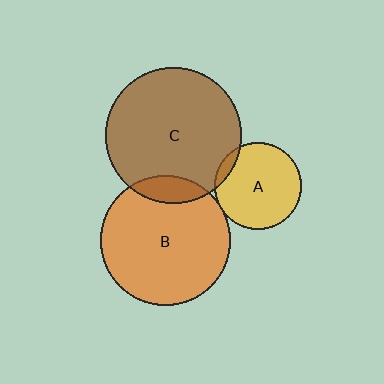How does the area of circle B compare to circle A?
Approximately 2.2 times.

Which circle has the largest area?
Circle C (brown).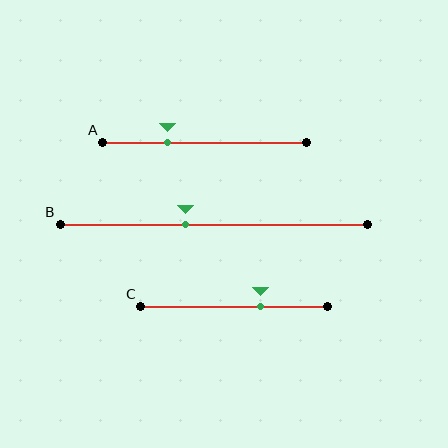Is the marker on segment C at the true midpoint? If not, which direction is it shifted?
No, the marker on segment C is shifted to the right by about 14% of the segment length.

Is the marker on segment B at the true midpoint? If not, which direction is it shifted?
No, the marker on segment B is shifted to the left by about 9% of the segment length.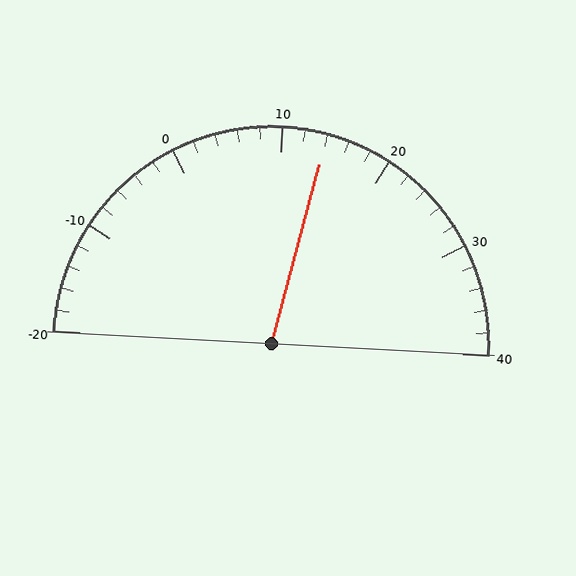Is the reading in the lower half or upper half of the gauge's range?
The reading is in the upper half of the range (-20 to 40).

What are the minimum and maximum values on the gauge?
The gauge ranges from -20 to 40.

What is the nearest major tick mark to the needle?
The nearest major tick mark is 10.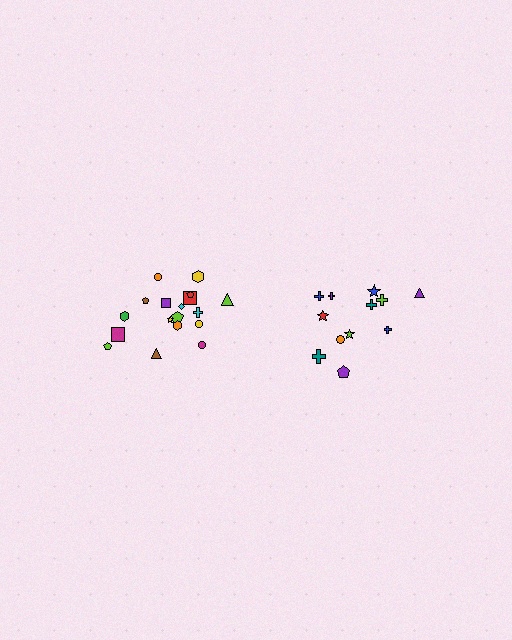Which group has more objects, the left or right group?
The left group.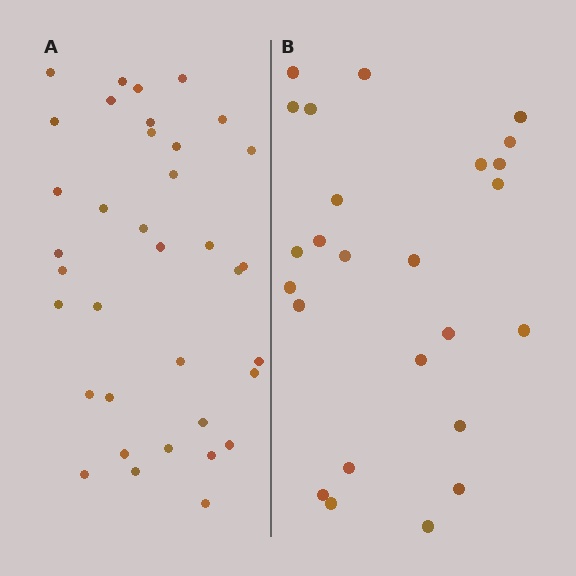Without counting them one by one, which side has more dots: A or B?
Region A (the left region) has more dots.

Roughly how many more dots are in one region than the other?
Region A has roughly 12 or so more dots than region B.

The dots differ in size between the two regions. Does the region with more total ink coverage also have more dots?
No. Region B has more total ink coverage because its dots are larger, but region A actually contains more individual dots. Total area can be misleading — the number of items is what matters here.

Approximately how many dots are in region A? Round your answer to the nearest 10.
About 40 dots. (The exact count is 36, which rounds to 40.)